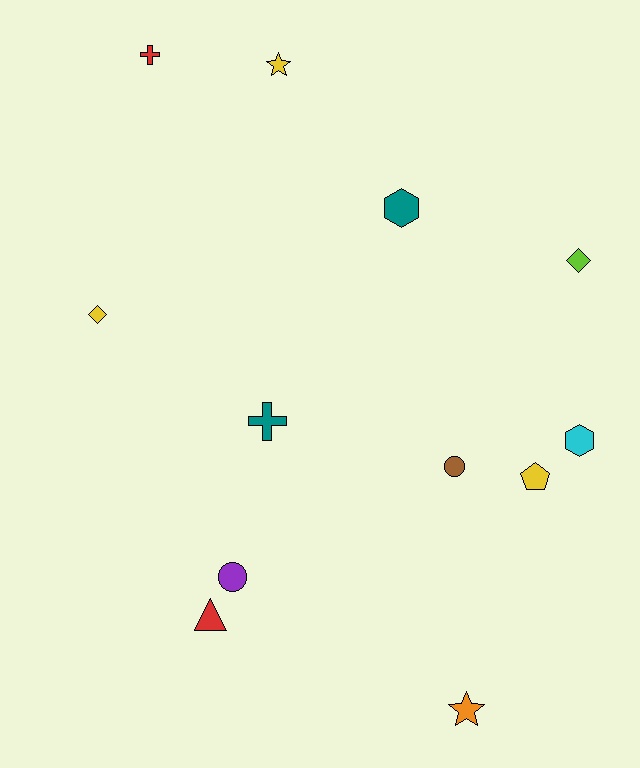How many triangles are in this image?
There is 1 triangle.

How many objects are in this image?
There are 12 objects.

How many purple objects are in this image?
There is 1 purple object.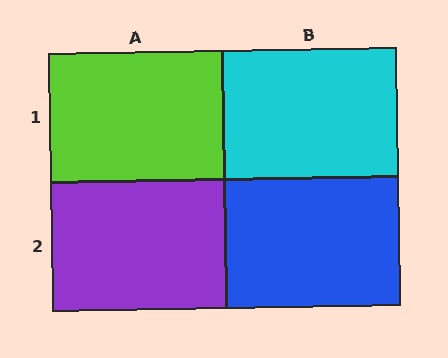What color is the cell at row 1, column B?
Cyan.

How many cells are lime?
1 cell is lime.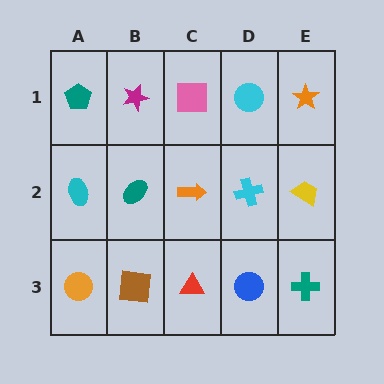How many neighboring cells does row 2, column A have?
3.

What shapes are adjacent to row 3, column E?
A yellow trapezoid (row 2, column E), a blue circle (row 3, column D).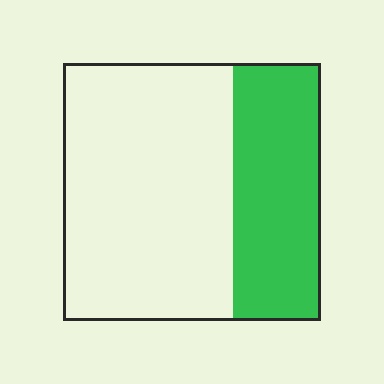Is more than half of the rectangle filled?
No.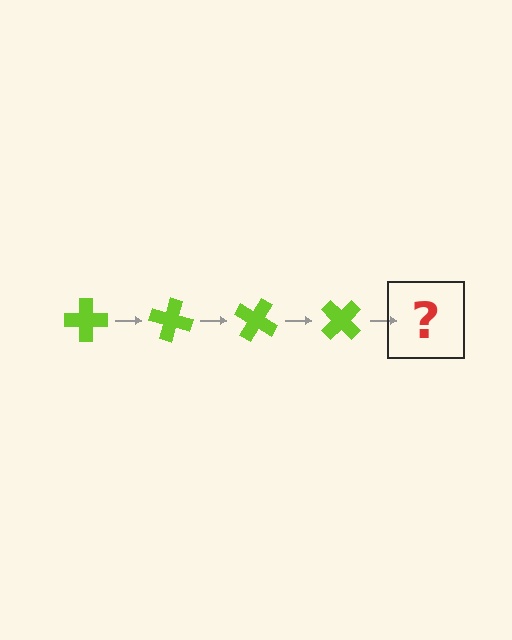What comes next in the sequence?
The next element should be a lime cross rotated 60 degrees.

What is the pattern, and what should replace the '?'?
The pattern is that the cross rotates 15 degrees each step. The '?' should be a lime cross rotated 60 degrees.